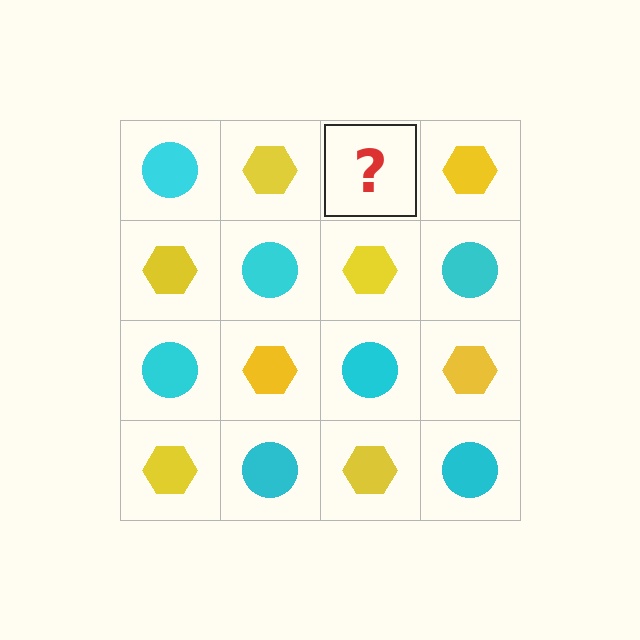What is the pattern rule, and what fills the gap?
The rule is that it alternates cyan circle and yellow hexagon in a checkerboard pattern. The gap should be filled with a cyan circle.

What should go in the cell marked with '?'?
The missing cell should contain a cyan circle.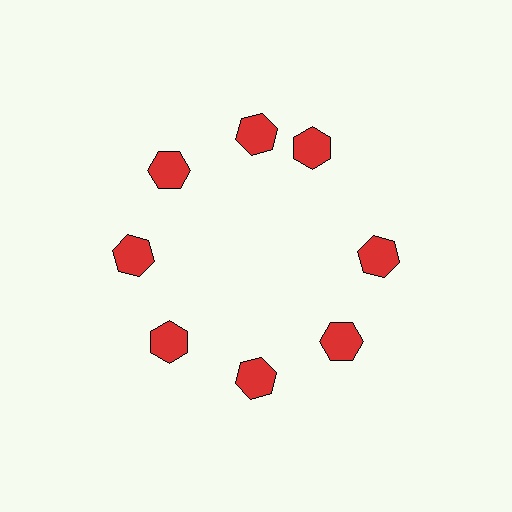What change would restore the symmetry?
The symmetry would be restored by rotating it back into even spacing with its neighbors so that all 8 hexagons sit at equal angles and equal distance from the center.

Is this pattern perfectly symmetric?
No. The 8 red hexagons are arranged in a ring, but one element near the 2 o'clock position is rotated out of alignment along the ring, breaking the 8-fold rotational symmetry.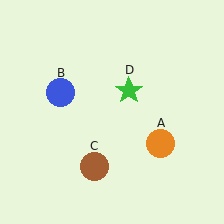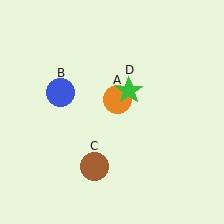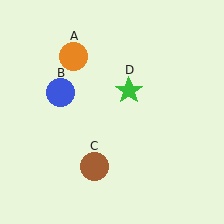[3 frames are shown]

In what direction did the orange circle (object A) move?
The orange circle (object A) moved up and to the left.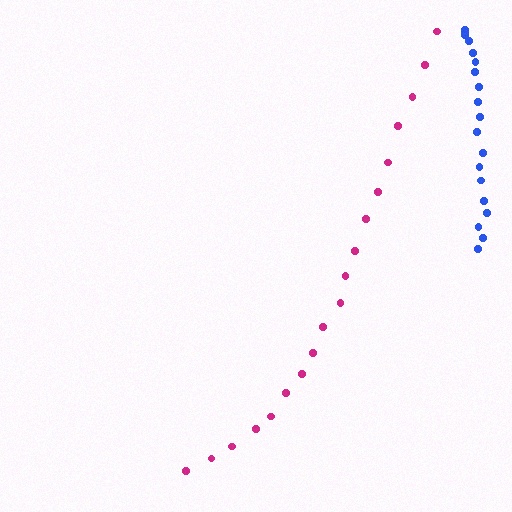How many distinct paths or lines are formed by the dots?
There are 2 distinct paths.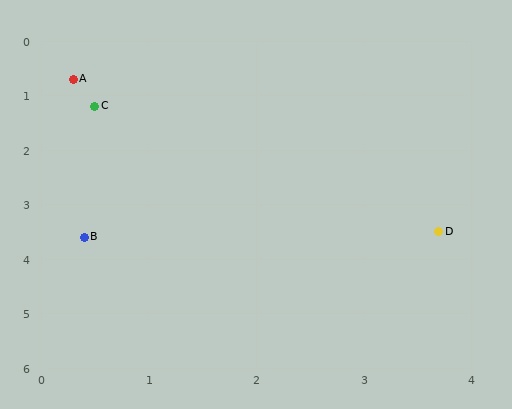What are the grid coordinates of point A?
Point A is at approximately (0.3, 0.7).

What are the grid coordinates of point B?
Point B is at approximately (0.4, 3.6).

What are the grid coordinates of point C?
Point C is at approximately (0.5, 1.2).